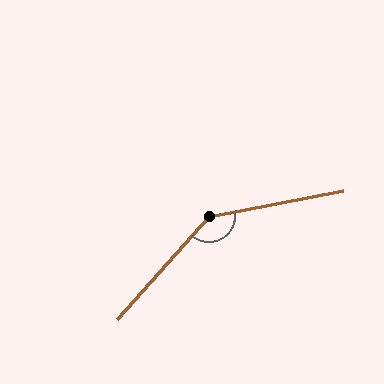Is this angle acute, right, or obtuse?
It is obtuse.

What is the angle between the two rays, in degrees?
Approximately 143 degrees.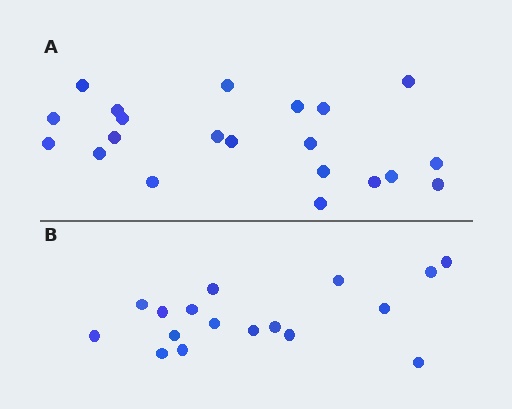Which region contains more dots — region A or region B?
Region A (the top region) has more dots.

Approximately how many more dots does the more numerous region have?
Region A has about 4 more dots than region B.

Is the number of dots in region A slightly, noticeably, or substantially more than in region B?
Region A has only slightly more — the two regions are fairly close. The ratio is roughly 1.2 to 1.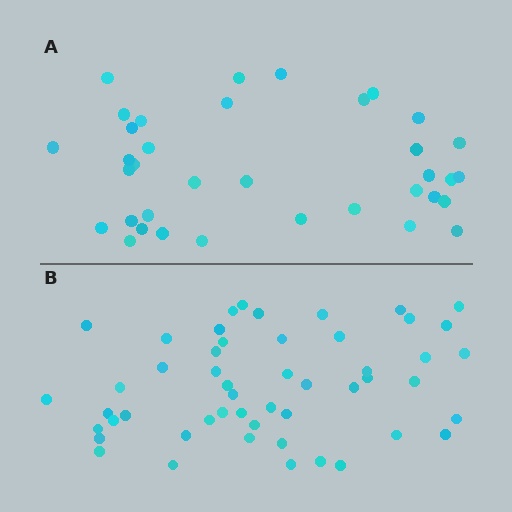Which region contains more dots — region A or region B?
Region B (the bottom region) has more dots.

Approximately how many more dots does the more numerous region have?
Region B has approximately 15 more dots than region A.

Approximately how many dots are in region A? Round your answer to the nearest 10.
About 40 dots. (The exact count is 36, which rounds to 40.)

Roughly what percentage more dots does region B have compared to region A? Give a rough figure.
About 40% more.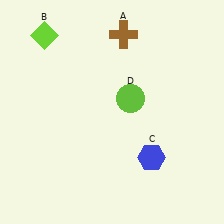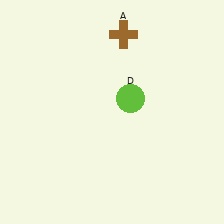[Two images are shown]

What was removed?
The blue hexagon (C), the lime diamond (B) were removed in Image 2.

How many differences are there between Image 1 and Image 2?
There are 2 differences between the two images.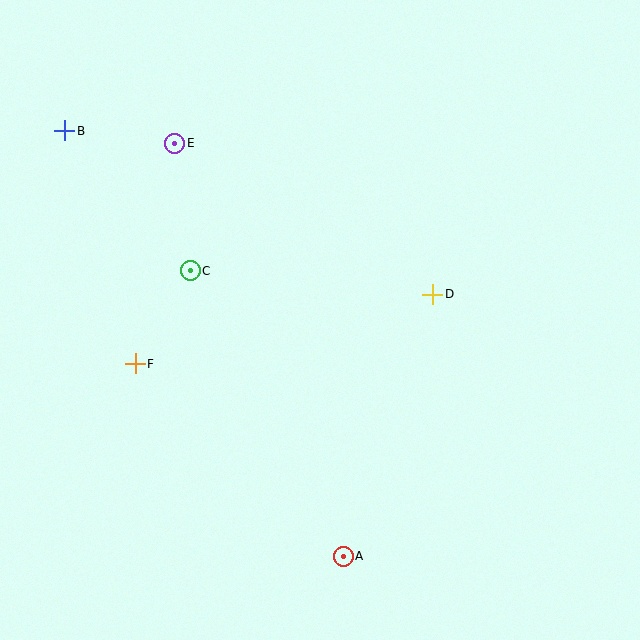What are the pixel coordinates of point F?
Point F is at (135, 364).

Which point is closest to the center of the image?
Point D at (433, 294) is closest to the center.